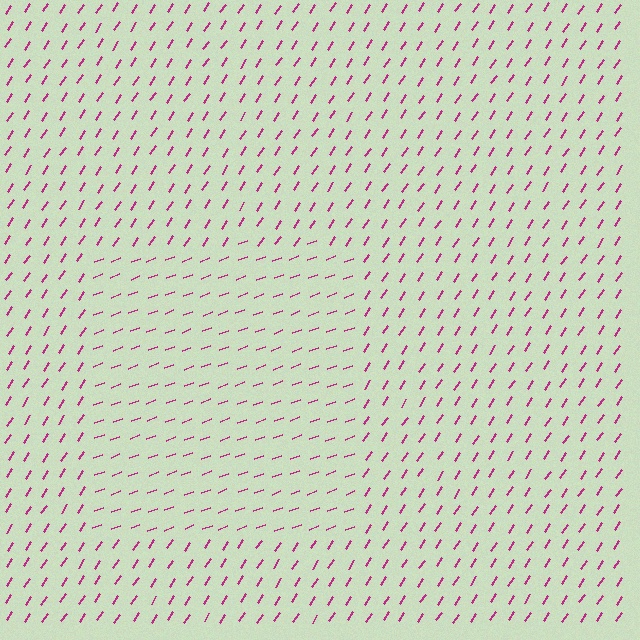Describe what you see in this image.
The image is filled with small magenta line segments. A rectangle region in the image has lines oriented differently from the surrounding lines, creating a visible texture boundary.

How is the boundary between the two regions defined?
The boundary is defined purely by a change in line orientation (approximately 36 degrees difference). All lines are the same color and thickness.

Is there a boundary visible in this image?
Yes, there is a texture boundary formed by a change in line orientation.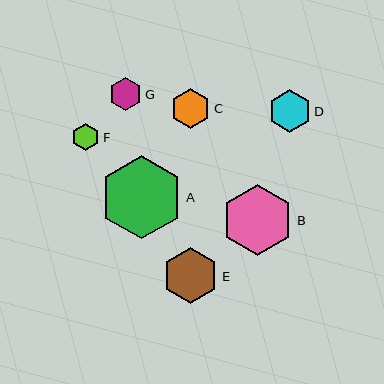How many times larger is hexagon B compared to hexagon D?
Hexagon B is approximately 1.7 times the size of hexagon D.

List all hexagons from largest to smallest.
From largest to smallest: A, B, E, D, C, G, F.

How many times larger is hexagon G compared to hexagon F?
Hexagon G is approximately 1.2 times the size of hexagon F.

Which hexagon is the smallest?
Hexagon F is the smallest with a size of approximately 27 pixels.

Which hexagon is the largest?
Hexagon A is the largest with a size of approximately 83 pixels.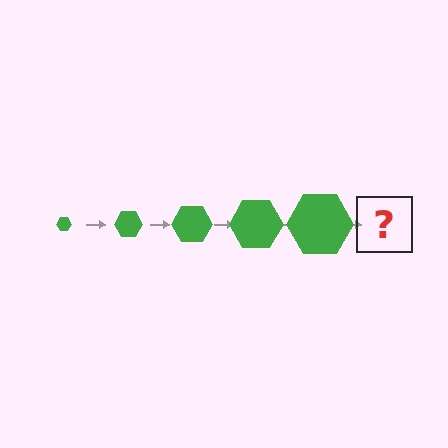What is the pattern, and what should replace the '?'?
The pattern is that the hexagon gets progressively larger each step. The '?' should be a green hexagon, larger than the previous one.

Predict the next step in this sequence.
The next step is a green hexagon, larger than the previous one.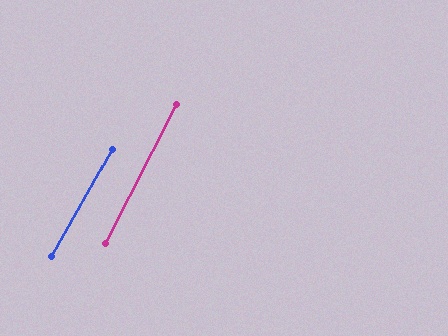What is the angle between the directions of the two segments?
Approximately 2 degrees.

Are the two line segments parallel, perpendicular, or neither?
Parallel — their directions differ by only 1.7°.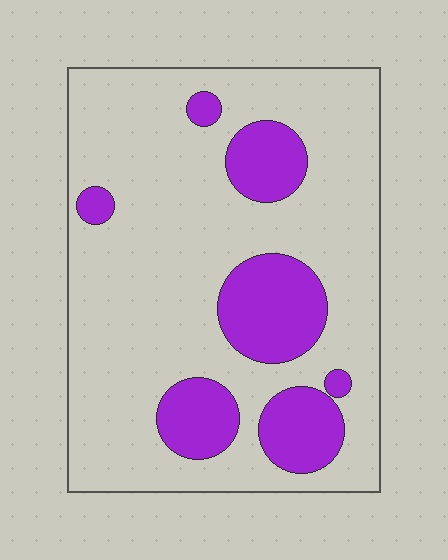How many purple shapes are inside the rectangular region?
7.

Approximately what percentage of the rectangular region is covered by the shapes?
Approximately 20%.